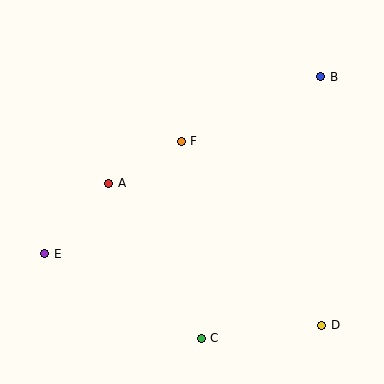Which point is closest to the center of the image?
Point F at (181, 141) is closest to the center.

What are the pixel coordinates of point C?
Point C is at (201, 338).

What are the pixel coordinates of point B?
Point B is at (321, 77).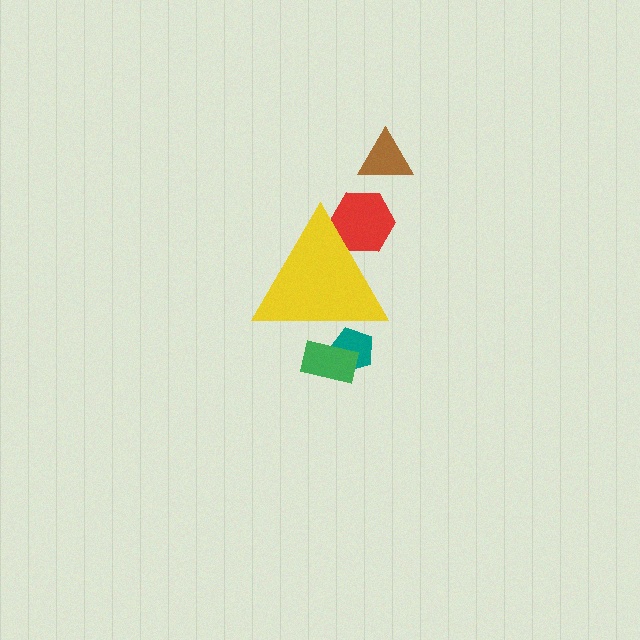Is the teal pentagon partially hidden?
Yes, the teal pentagon is partially hidden behind the yellow triangle.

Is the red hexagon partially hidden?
Yes, the red hexagon is partially hidden behind the yellow triangle.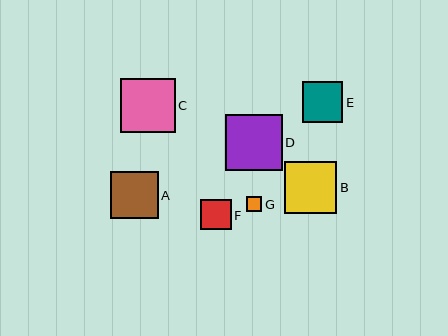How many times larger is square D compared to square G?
Square D is approximately 3.7 times the size of square G.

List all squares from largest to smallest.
From largest to smallest: D, C, B, A, E, F, G.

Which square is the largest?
Square D is the largest with a size of approximately 56 pixels.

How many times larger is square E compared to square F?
Square E is approximately 1.3 times the size of square F.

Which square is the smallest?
Square G is the smallest with a size of approximately 15 pixels.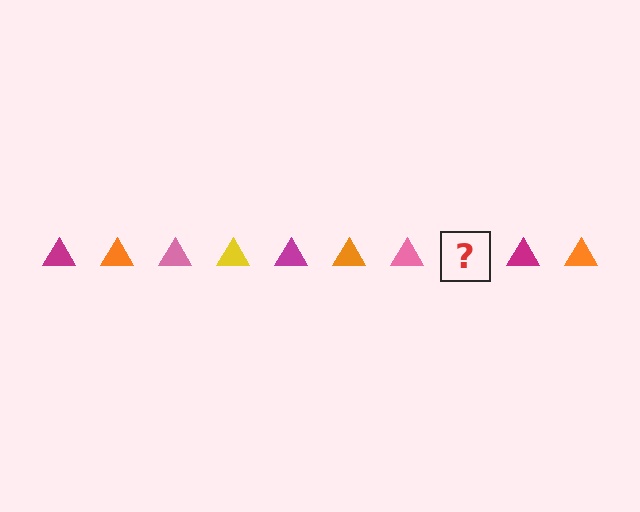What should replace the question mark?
The question mark should be replaced with a yellow triangle.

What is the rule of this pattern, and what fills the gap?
The rule is that the pattern cycles through magenta, orange, pink, yellow triangles. The gap should be filled with a yellow triangle.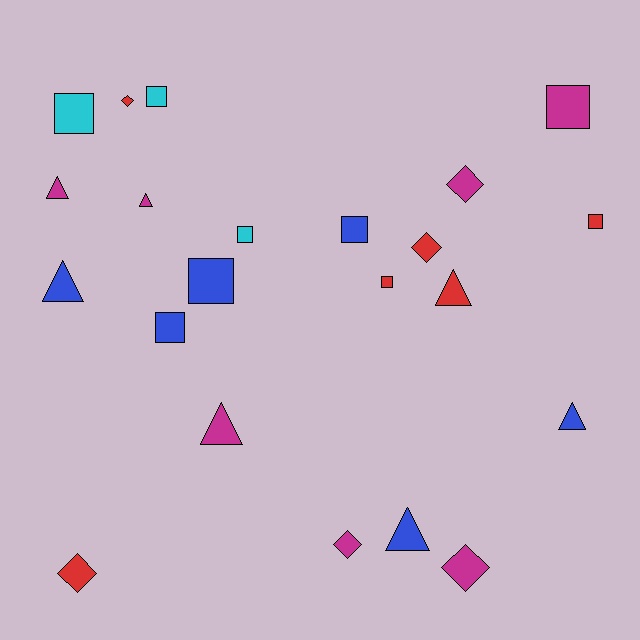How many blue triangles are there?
There are 3 blue triangles.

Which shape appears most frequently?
Square, with 9 objects.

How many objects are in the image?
There are 22 objects.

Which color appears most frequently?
Magenta, with 7 objects.